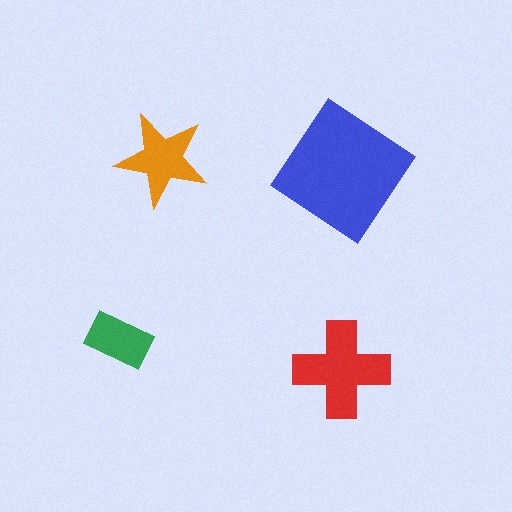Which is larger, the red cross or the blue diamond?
The blue diamond.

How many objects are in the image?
There are 4 objects in the image.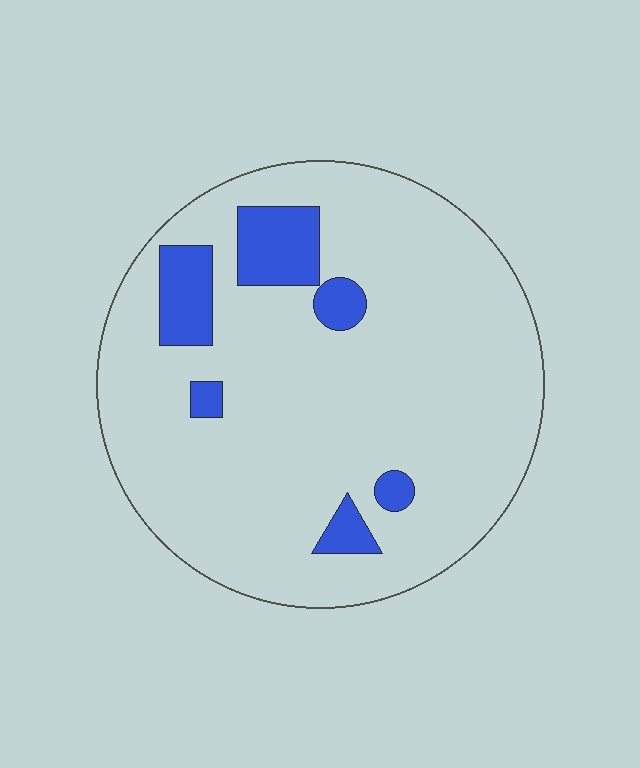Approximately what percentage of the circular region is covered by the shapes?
Approximately 10%.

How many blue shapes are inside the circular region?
6.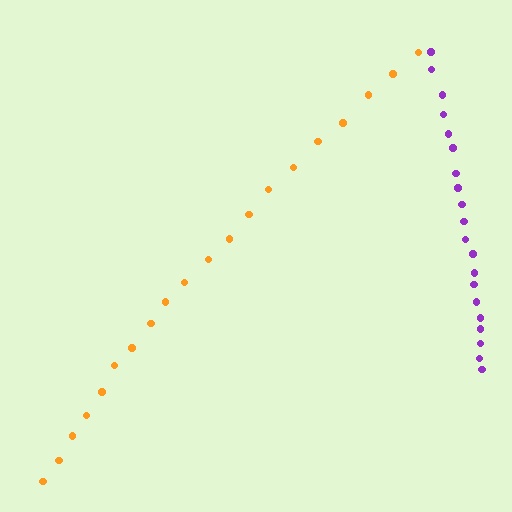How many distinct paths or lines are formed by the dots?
There are 2 distinct paths.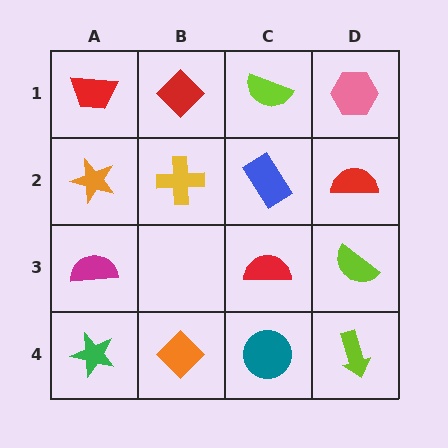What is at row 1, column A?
A red trapezoid.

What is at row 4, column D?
A lime arrow.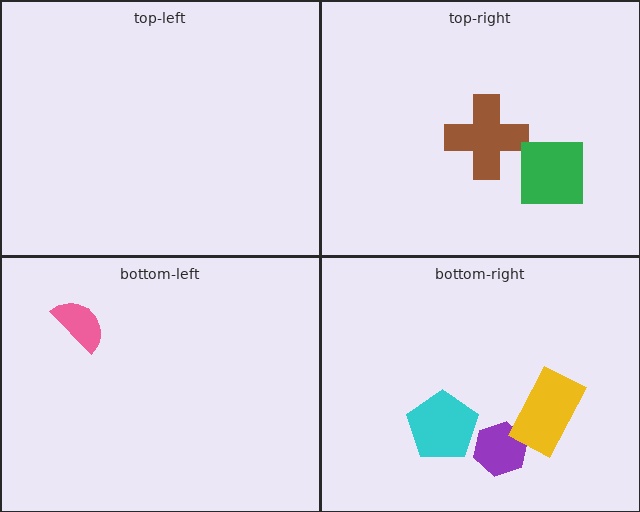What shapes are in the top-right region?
The brown cross, the green square.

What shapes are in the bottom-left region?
The pink semicircle.